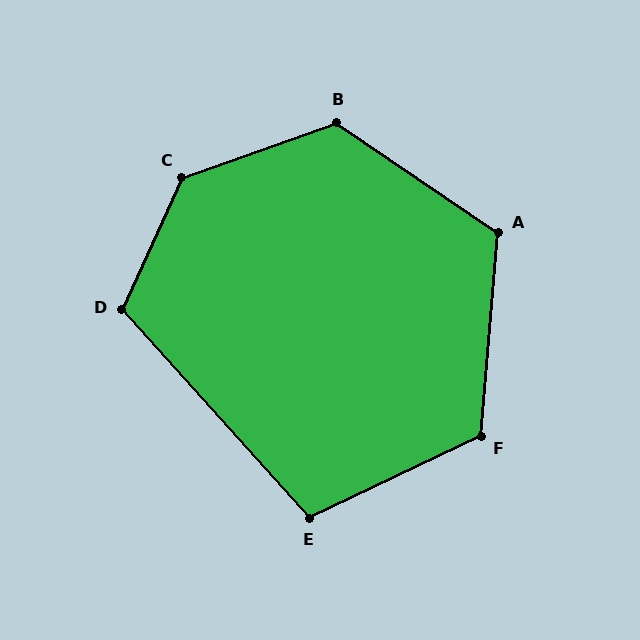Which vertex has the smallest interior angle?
E, at approximately 106 degrees.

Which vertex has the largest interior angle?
C, at approximately 134 degrees.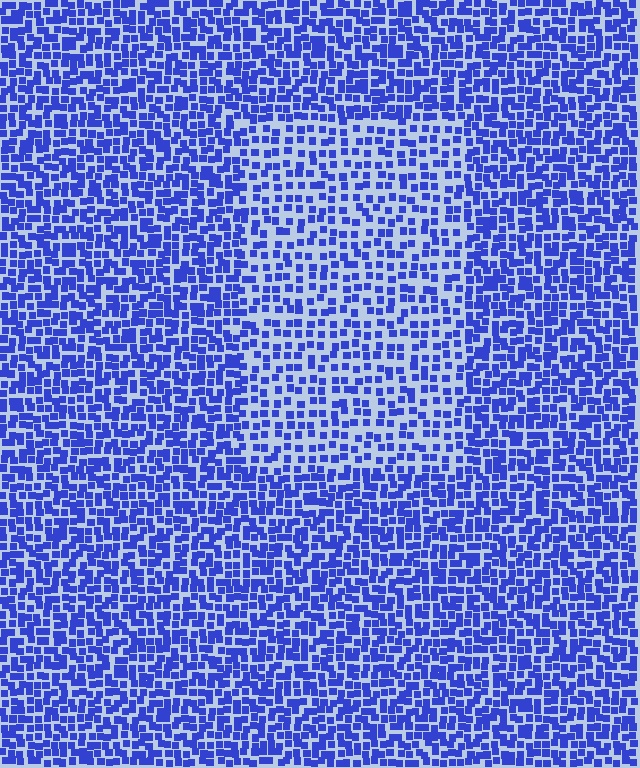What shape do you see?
I see a rectangle.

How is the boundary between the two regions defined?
The boundary is defined by a change in element density (approximately 1.7x ratio). All elements are the same color, size, and shape.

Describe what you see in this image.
The image contains small blue elements arranged at two different densities. A rectangle-shaped region is visible where the elements are less densely packed than the surrounding area.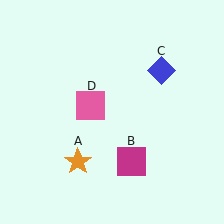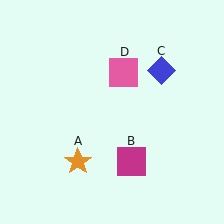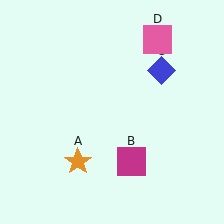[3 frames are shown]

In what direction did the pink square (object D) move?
The pink square (object D) moved up and to the right.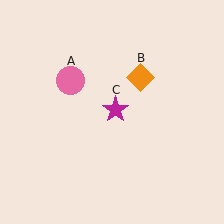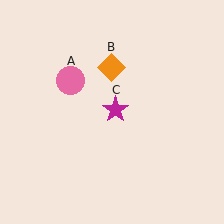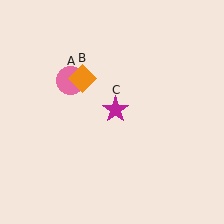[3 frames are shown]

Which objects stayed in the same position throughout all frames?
Pink circle (object A) and magenta star (object C) remained stationary.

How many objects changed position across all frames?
1 object changed position: orange diamond (object B).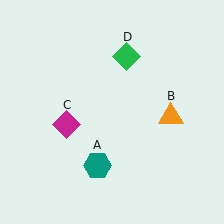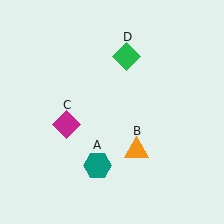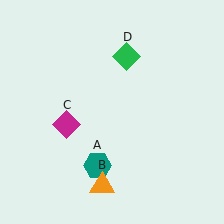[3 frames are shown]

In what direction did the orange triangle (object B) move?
The orange triangle (object B) moved down and to the left.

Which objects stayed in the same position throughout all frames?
Teal hexagon (object A) and magenta diamond (object C) and green diamond (object D) remained stationary.